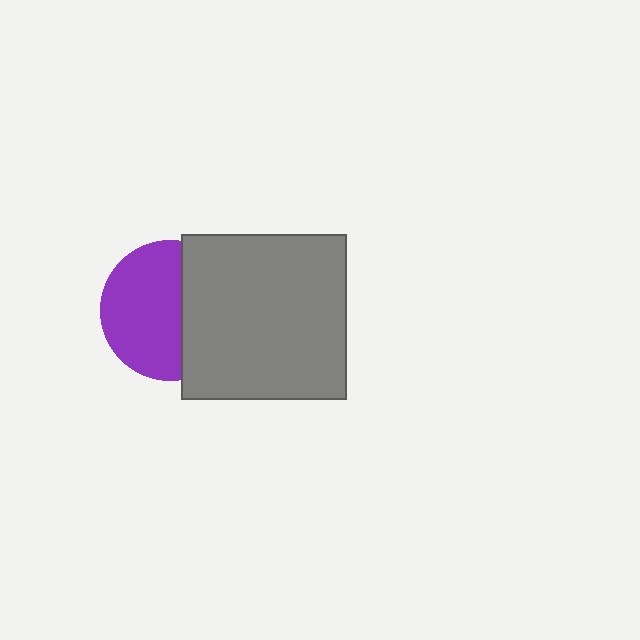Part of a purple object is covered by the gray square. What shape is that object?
It is a circle.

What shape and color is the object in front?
The object in front is a gray square.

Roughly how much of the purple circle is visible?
About half of it is visible (roughly 60%).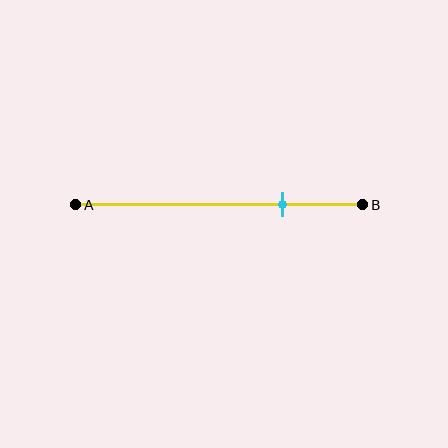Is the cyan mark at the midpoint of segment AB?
No, the mark is at about 70% from A, not at the 50% midpoint.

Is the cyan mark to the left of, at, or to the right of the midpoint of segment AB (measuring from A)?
The cyan mark is to the right of the midpoint of segment AB.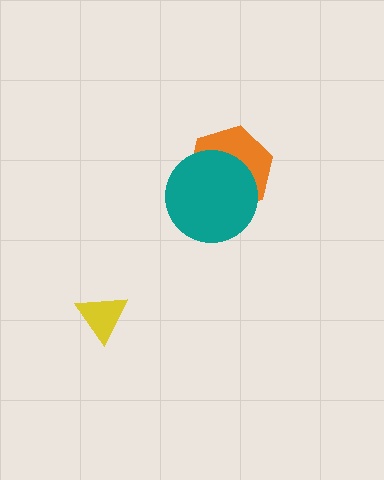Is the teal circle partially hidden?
No, no other shape covers it.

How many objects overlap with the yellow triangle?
0 objects overlap with the yellow triangle.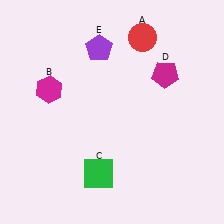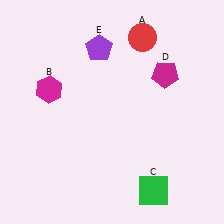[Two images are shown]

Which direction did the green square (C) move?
The green square (C) moved right.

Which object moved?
The green square (C) moved right.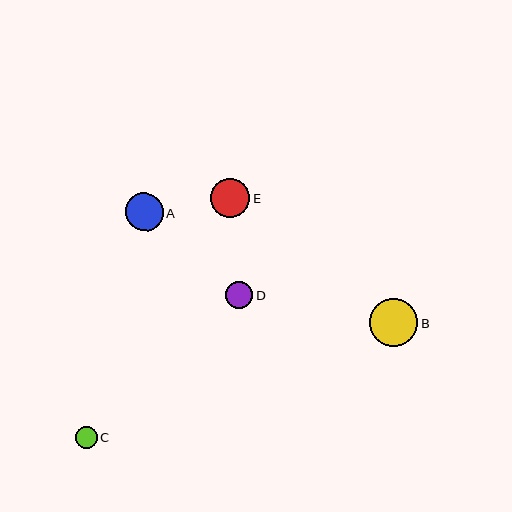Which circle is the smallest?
Circle C is the smallest with a size of approximately 21 pixels.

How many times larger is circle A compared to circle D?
Circle A is approximately 1.4 times the size of circle D.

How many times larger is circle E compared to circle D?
Circle E is approximately 1.4 times the size of circle D.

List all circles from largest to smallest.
From largest to smallest: B, E, A, D, C.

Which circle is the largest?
Circle B is the largest with a size of approximately 48 pixels.